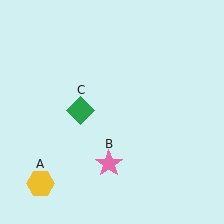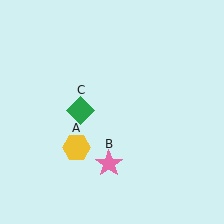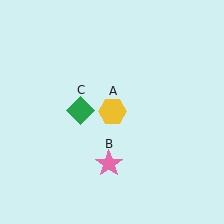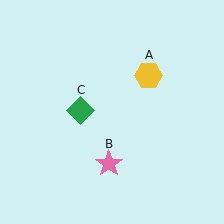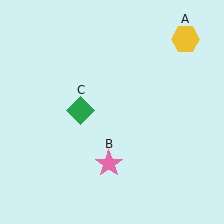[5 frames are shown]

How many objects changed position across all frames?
1 object changed position: yellow hexagon (object A).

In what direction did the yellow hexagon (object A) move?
The yellow hexagon (object A) moved up and to the right.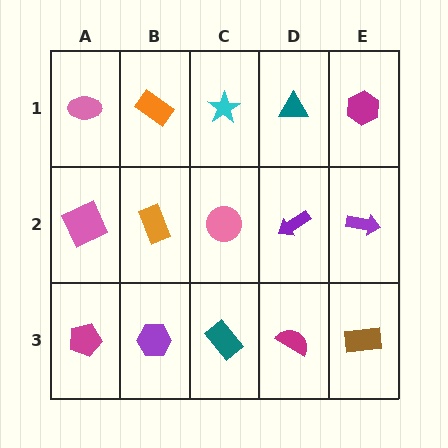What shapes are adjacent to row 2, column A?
A pink ellipse (row 1, column A), a magenta pentagon (row 3, column A), an orange rectangle (row 2, column B).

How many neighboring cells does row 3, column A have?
2.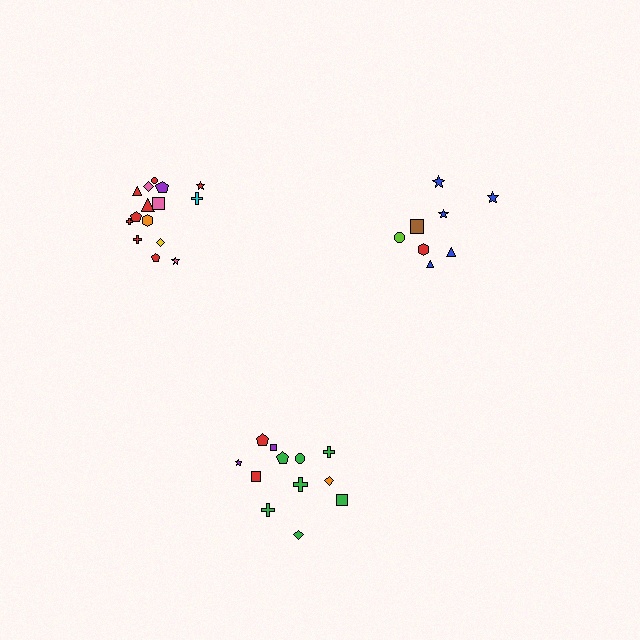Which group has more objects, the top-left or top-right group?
The top-left group.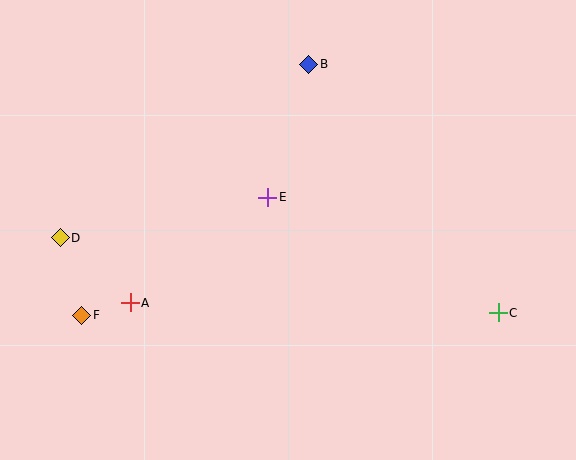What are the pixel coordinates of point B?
Point B is at (309, 64).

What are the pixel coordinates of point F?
Point F is at (82, 315).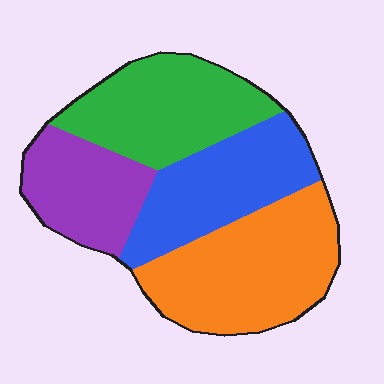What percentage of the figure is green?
Green covers 26% of the figure.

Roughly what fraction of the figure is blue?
Blue takes up less than a quarter of the figure.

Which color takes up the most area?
Orange, at roughly 30%.